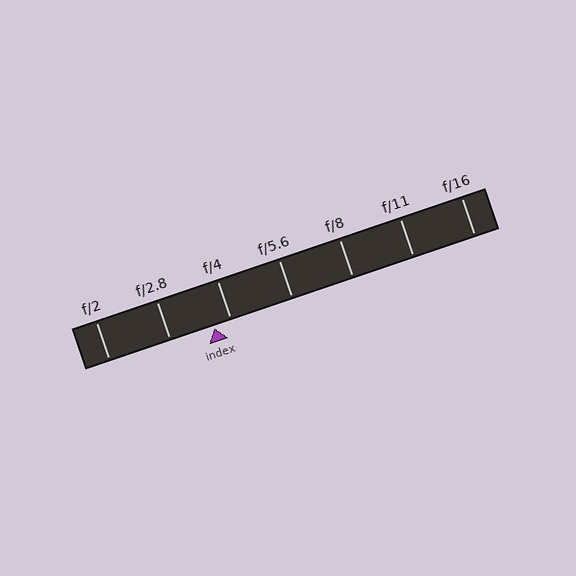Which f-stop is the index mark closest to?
The index mark is closest to f/4.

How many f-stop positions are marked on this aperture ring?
There are 7 f-stop positions marked.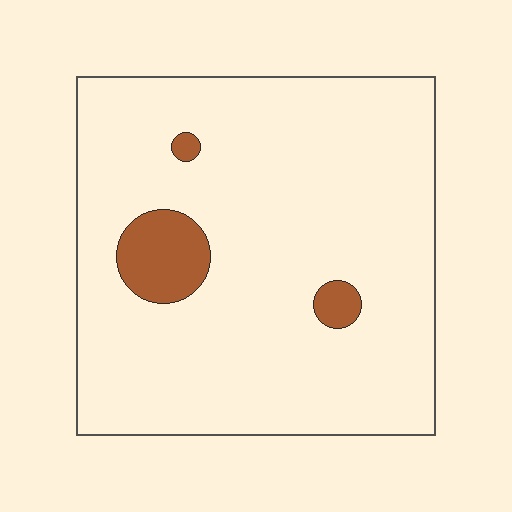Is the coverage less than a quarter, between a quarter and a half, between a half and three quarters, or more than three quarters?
Less than a quarter.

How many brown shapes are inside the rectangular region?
3.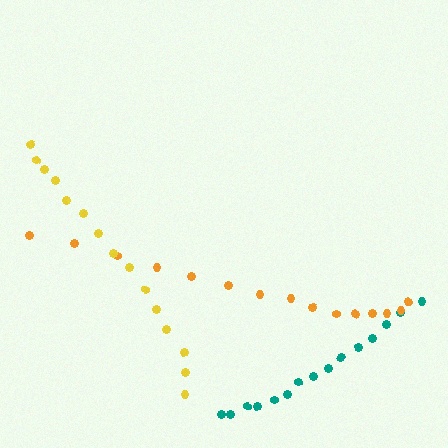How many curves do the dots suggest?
There are 3 distinct paths.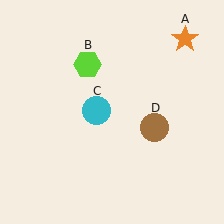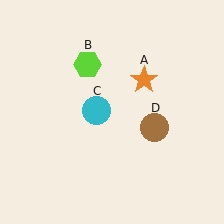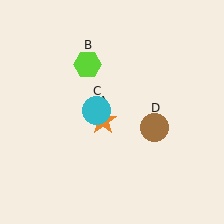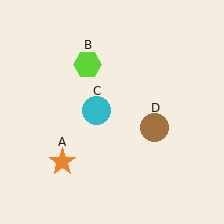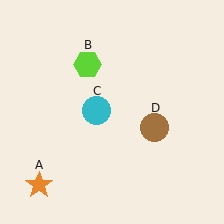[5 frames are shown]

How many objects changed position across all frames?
1 object changed position: orange star (object A).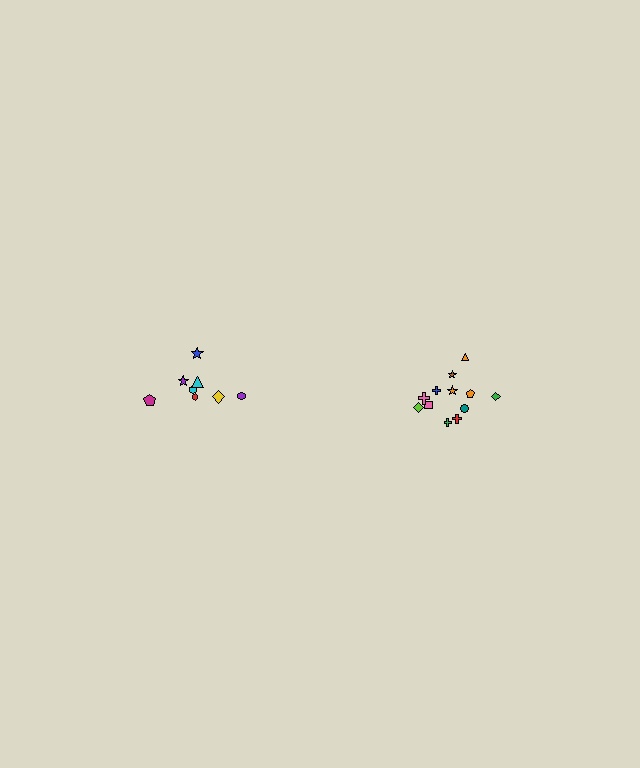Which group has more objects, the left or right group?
The right group.